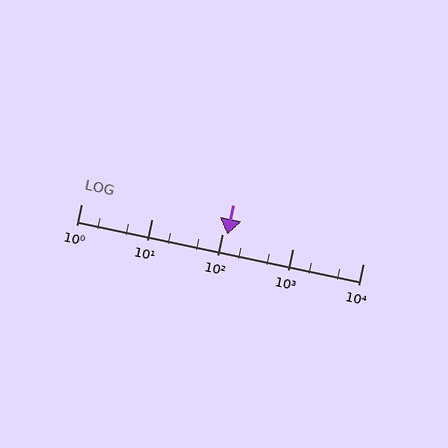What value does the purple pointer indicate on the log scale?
The pointer indicates approximately 120.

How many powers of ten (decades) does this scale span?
The scale spans 4 decades, from 1 to 10000.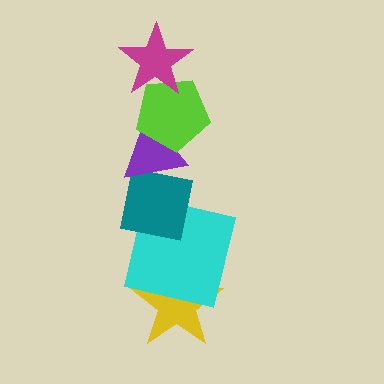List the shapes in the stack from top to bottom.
From top to bottom: the magenta star, the lime pentagon, the purple triangle, the teal square, the cyan square, the yellow star.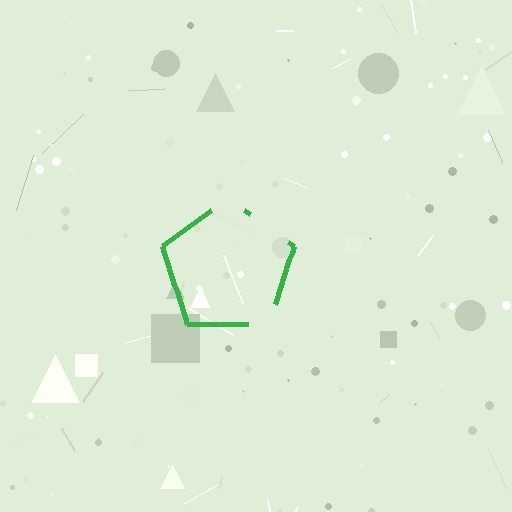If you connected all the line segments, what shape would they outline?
They would outline a pentagon.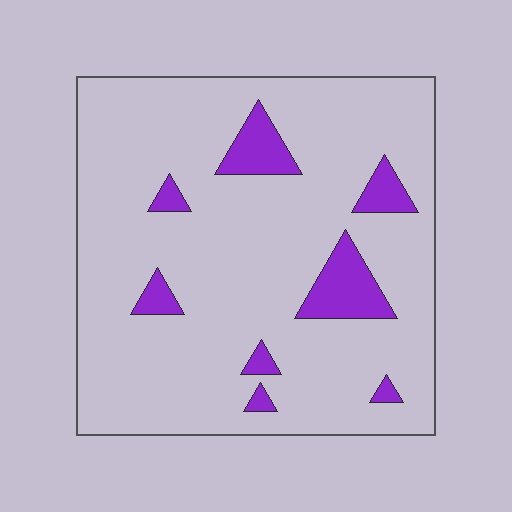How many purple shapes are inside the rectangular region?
8.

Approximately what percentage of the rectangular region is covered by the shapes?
Approximately 10%.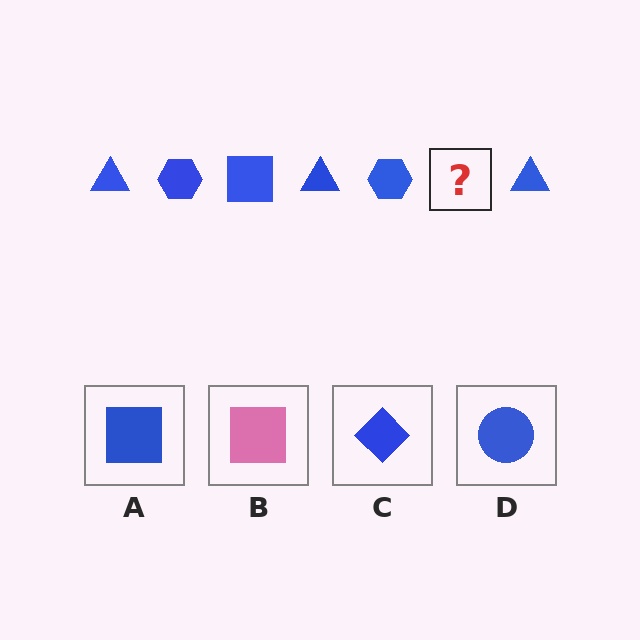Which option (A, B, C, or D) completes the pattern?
A.